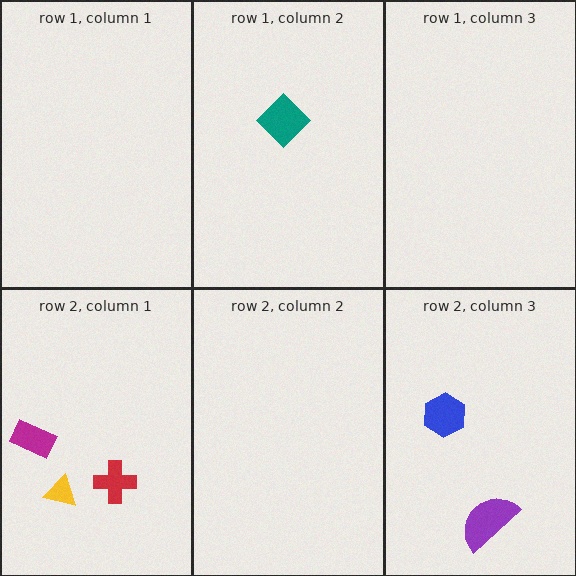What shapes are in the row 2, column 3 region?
The blue hexagon, the purple semicircle.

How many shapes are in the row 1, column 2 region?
1.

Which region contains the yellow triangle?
The row 2, column 1 region.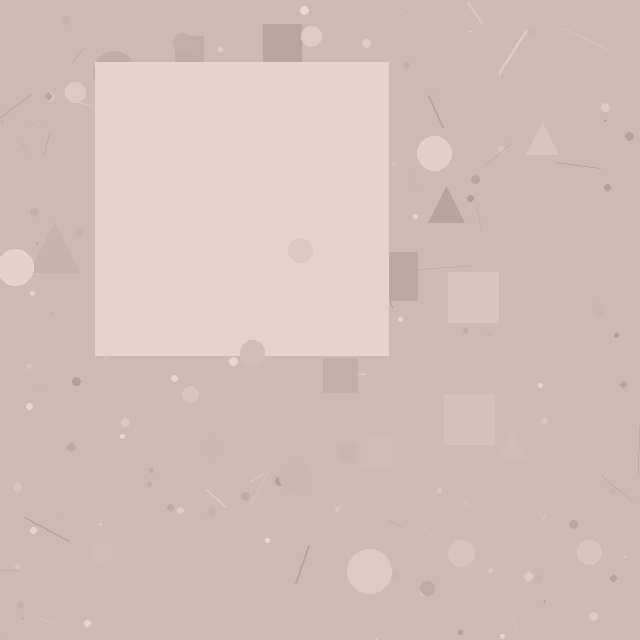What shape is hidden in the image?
A square is hidden in the image.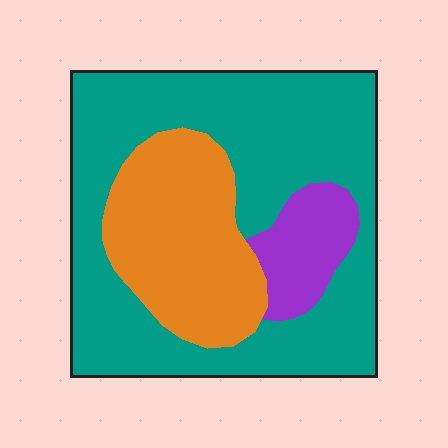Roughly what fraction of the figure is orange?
Orange covers roughly 25% of the figure.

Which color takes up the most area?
Teal, at roughly 65%.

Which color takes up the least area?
Purple, at roughly 10%.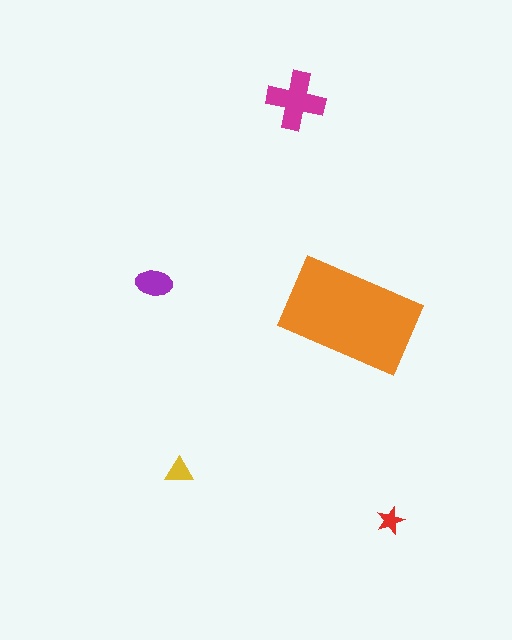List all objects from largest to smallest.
The orange rectangle, the magenta cross, the purple ellipse, the yellow triangle, the red star.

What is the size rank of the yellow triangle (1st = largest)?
4th.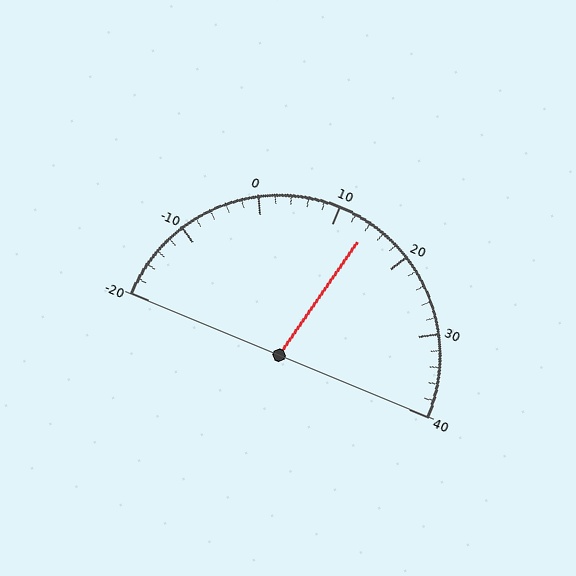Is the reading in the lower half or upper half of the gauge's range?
The reading is in the upper half of the range (-20 to 40).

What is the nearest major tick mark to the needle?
The nearest major tick mark is 10.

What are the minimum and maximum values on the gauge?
The gauge ranges from -20 to 40.